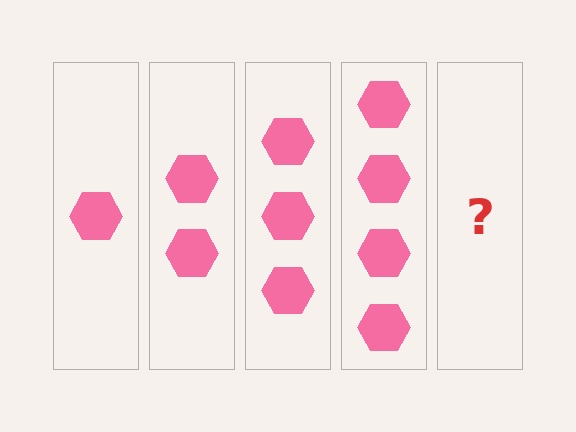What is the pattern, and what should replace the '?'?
The pattern is that each step adds one more hexagon. The '?' should be 5 hexagons.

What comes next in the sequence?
The next element should be 5 hexagons.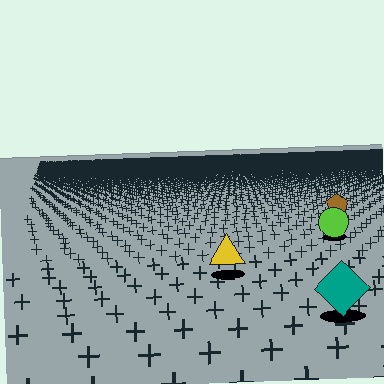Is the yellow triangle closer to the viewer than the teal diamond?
No. The teal diamond is closer — you can tell from the texture gradient: the ground texture is coarser near it.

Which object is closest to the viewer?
The teal diamond is closest. The texture marks near it are larger and more spread out.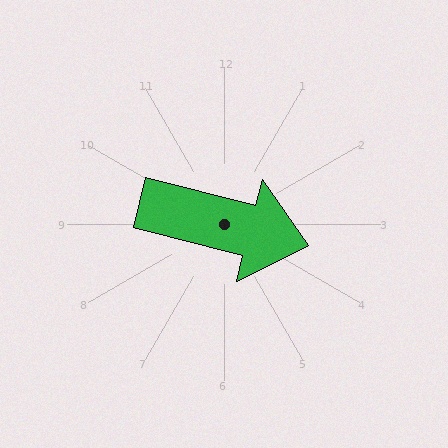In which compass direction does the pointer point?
East.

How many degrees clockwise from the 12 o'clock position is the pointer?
Approximately 104 degrees.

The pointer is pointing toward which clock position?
Roughly 3 o'clock.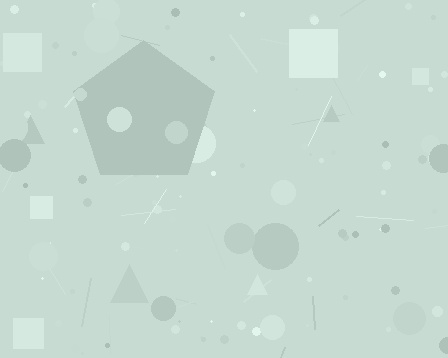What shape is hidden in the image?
A pentagon is hidden in the image.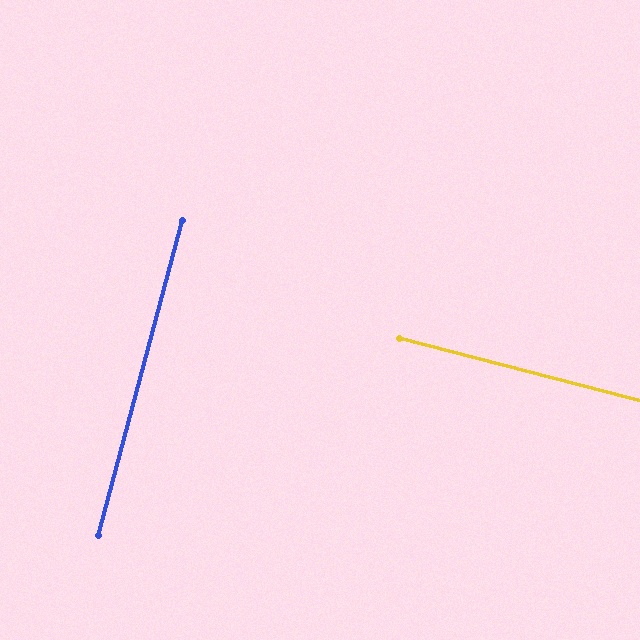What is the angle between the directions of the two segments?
Approximately 90 degrees.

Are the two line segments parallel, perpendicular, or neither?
Perpendicular — they meet at approximately 90°.